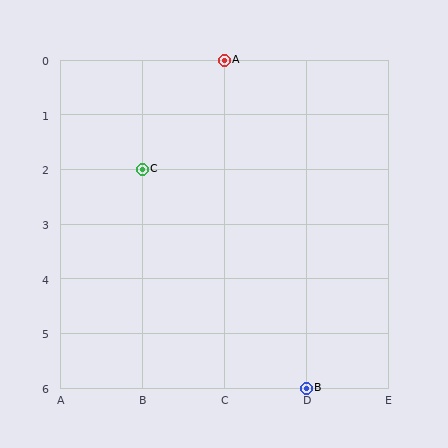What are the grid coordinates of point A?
Point A is at grid coordinates (C, 0).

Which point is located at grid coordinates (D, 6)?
Point B is at (D, 6).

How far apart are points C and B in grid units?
Points C and B are 2 columns and 4 rows apart (about 4.5 grid units diagonally).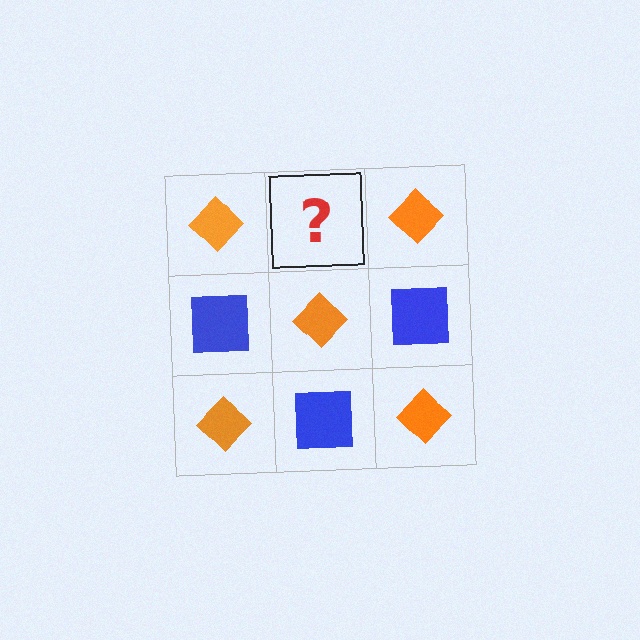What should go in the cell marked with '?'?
The missing cell should contain a blue square.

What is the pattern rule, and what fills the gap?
The rule is that it alternates orange diamond and blue square in a checkerboard pattern. The gap should be filled with a blue square.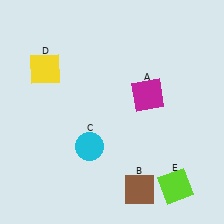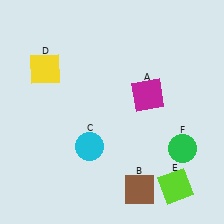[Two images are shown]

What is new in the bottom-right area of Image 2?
A green circle (F) was added in the bottom-right area of Image 2.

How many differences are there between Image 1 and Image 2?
There is 1 difference between the two images.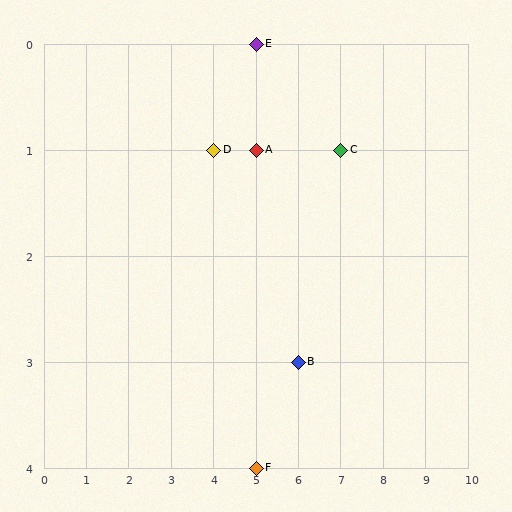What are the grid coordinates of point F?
Point F is at grid coordinates (5, 4).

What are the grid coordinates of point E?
Point E is at grid coordinates (5, 0).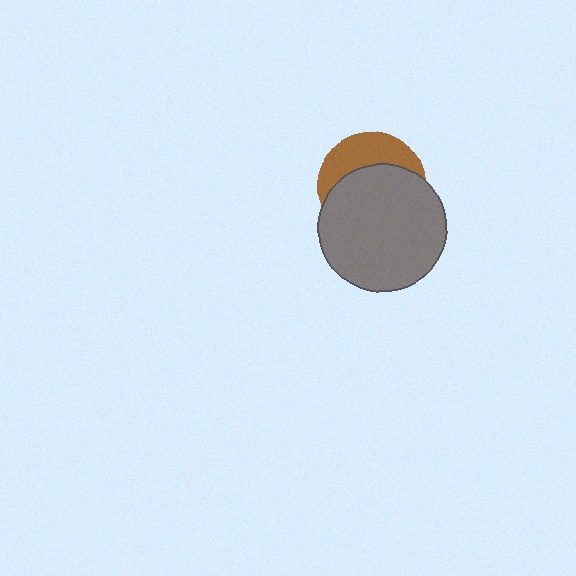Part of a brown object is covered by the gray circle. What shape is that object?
It is a circle.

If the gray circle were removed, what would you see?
You would see the complete brown circle.